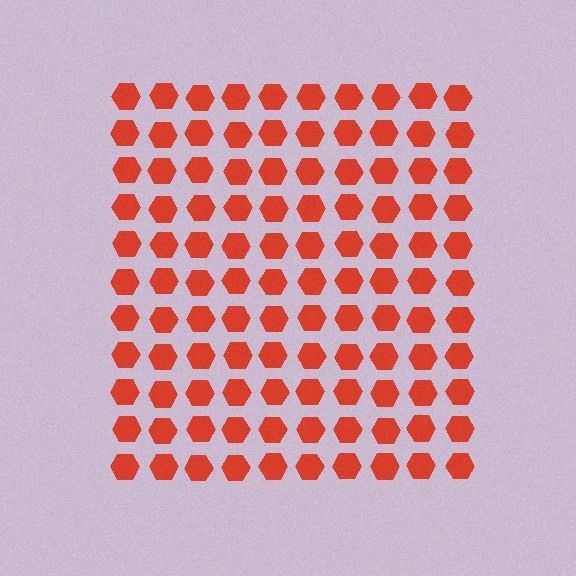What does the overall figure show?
The overall figure shows a square.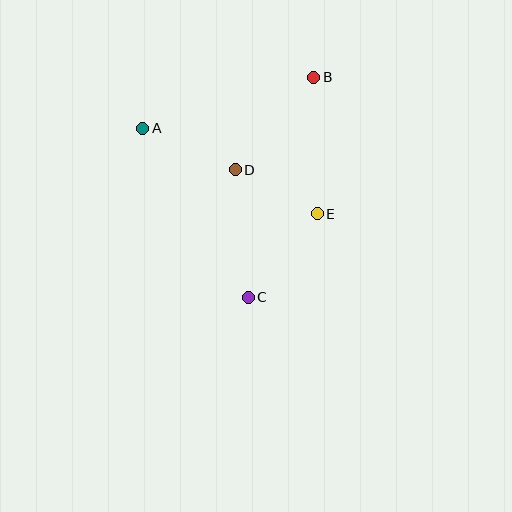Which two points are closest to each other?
Points D and E are closest to each other.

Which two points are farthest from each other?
Points B and C are farthest from each other.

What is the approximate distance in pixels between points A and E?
The distance between A and E is approximately 194 pixels.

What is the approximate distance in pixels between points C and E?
The distance between C and E is approximately 108 pixels.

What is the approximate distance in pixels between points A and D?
The distance between A and D is approximately 101 pixels.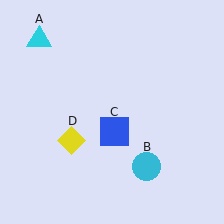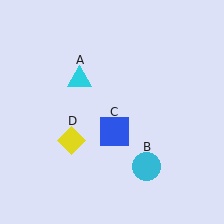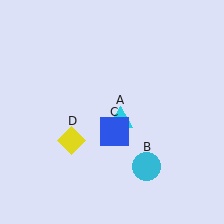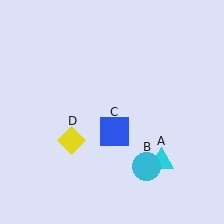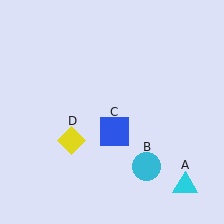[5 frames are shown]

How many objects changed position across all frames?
1 object changed position: cyan triangle (object A).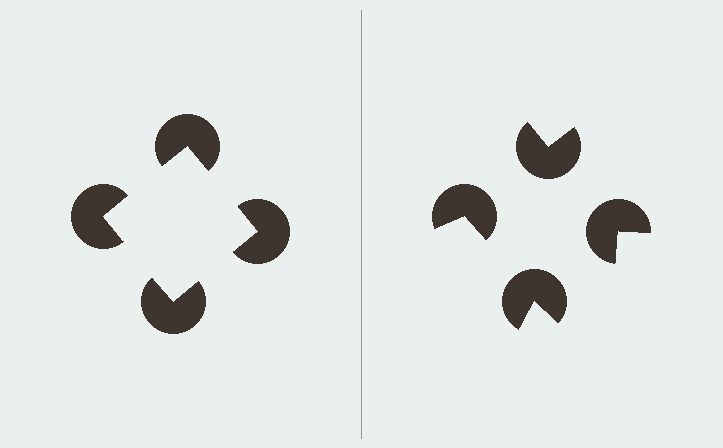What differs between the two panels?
The pac-man discs are positioned identically on both sides; only the wedge orientations differ. On the left they align to a square; on the right they are misaligned.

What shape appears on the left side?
An illusory square.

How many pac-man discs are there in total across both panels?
8 — 4 on each side.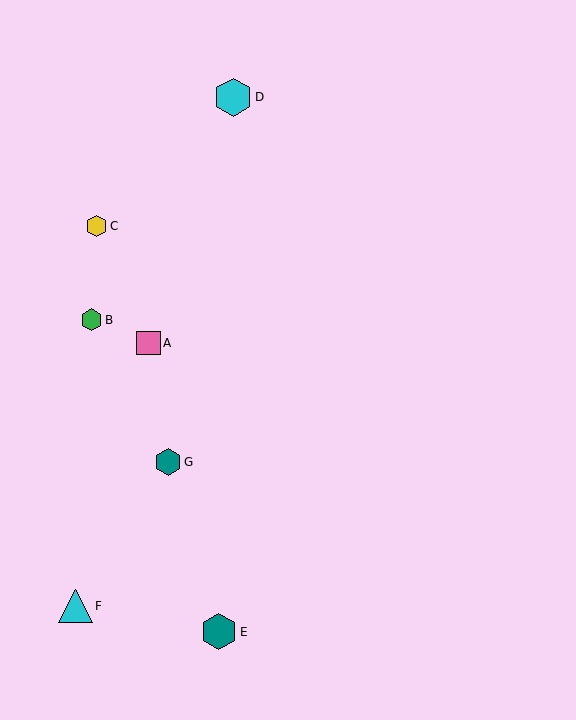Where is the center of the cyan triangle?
The center of the cyan triangle is at (75, 606).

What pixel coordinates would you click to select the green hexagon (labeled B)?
Click at (91, 320) to select the green hexagon B.